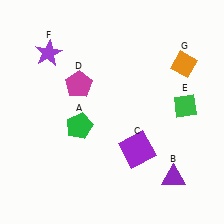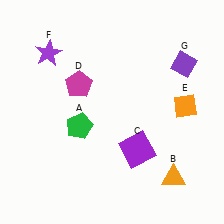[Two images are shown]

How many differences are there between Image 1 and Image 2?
There are 3 differences between the two images.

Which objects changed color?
B changed from purple to orange. E changed from green to orange. G changed from orange to purple.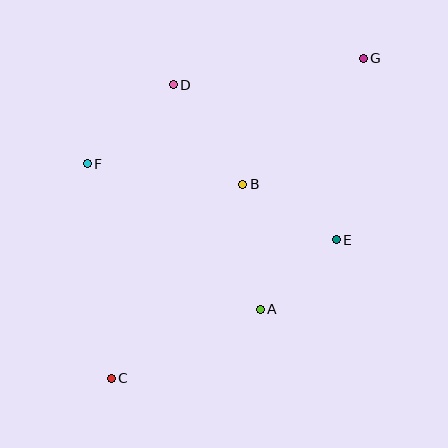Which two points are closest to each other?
Points A and E are closest to each other.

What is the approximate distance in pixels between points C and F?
The distance between C and F is approximately 216 pixels.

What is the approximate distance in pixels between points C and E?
The distance between C and E is approximately 264 pixels.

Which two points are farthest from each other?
Points C and G are farthest from each other.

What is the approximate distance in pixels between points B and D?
The distance between B and D is approximately 122 pixels.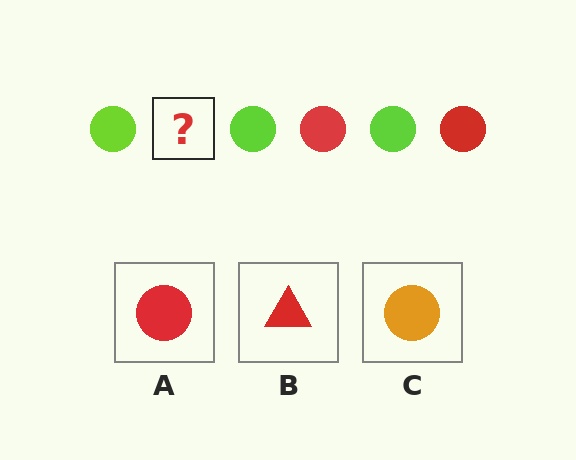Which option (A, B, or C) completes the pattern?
A.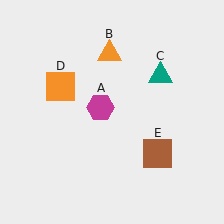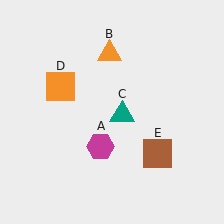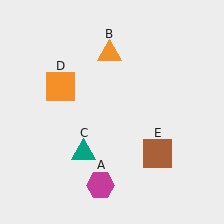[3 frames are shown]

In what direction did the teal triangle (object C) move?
The teal triangle (object C) moved down and to the left.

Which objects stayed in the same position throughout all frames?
Orange triangle (object B) and orange square (object D) and brown square (object E) remained stationary.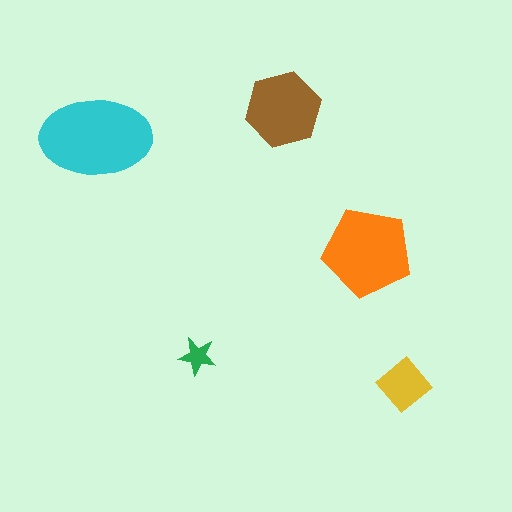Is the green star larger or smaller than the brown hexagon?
Smaller.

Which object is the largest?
The cyan ellipse.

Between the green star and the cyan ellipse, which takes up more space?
The cyan ellipse.